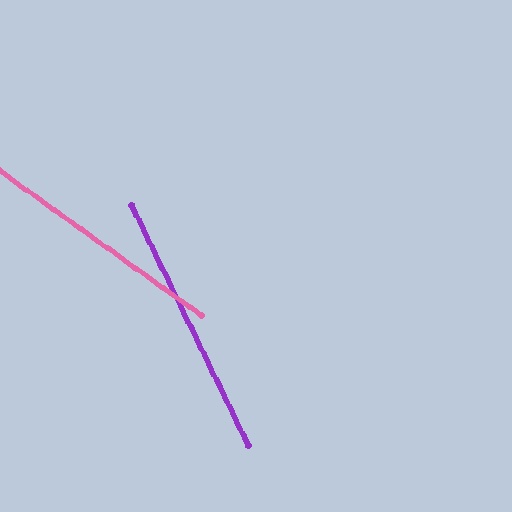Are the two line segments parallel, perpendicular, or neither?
Neither parallel nor perpendicular — they differ by about 29°.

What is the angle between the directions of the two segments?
Approximately 29 degrees.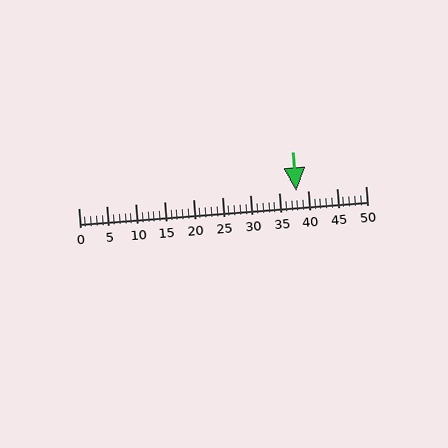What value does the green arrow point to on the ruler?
The green arrow points to approximately 38.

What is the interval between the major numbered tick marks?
The major tick marks are spaced 5 units apart.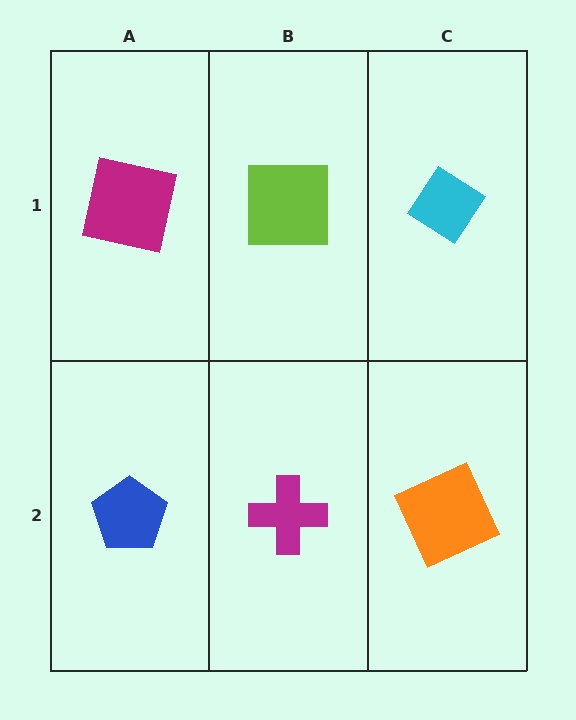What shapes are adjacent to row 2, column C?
A cyan diamond (row 1, column C), a magenta cross (row 2, column B).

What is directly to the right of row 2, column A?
A magenta cross.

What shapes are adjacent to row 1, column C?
An orange square (row 2, column C), a lime square (row 1, column B).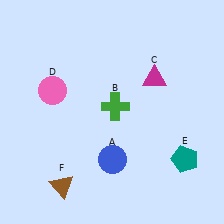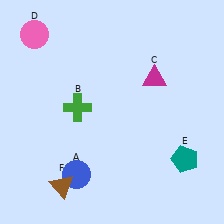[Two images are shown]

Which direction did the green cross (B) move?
The green cross (B) moved left.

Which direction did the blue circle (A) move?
The blue circle (A) moved left.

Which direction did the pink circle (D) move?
The pink circle (D) moved up.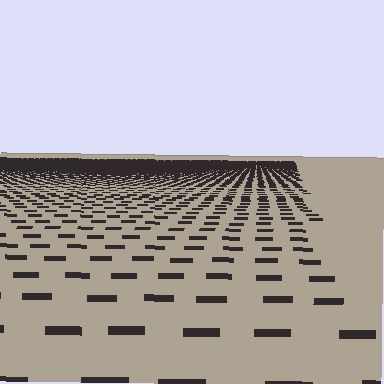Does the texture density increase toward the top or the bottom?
Density increases toward the top.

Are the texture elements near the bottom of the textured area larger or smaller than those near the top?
Larger. Near the bottom, elements are closer to the viewer and appear at a bigger on-screen size.